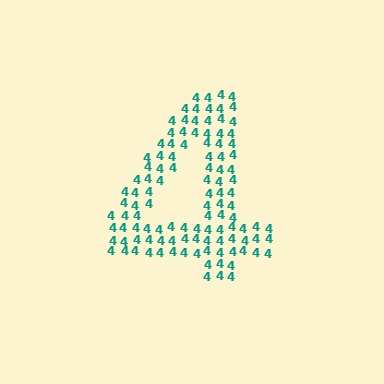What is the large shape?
The large shape is the digit 4.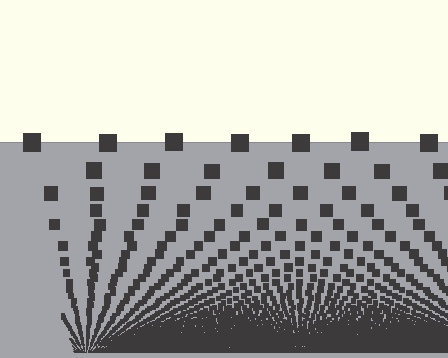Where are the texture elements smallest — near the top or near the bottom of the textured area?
Near the bottom.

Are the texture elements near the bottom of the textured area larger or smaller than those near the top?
Smaller. The gradient is inverted — elements near the bottom are smaller and denser.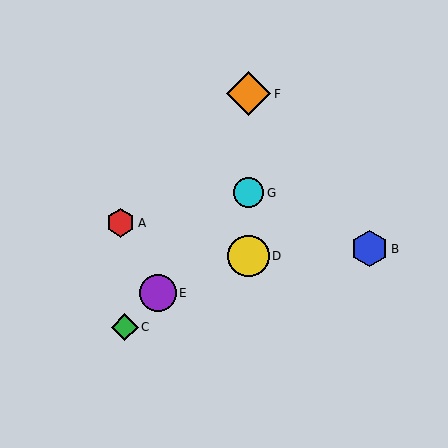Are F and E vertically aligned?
No, F is at x≈249 and E is at x≈158.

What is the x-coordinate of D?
Object D is at x≈249.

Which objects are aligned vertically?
Objects D, F, G are aligned vertically.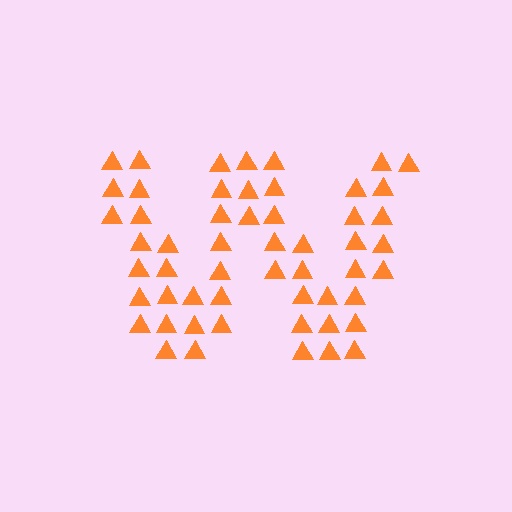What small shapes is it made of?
It is made of small triangles.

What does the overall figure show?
The overall figure shows the letter W.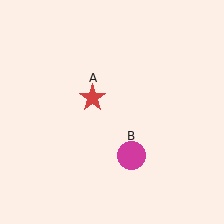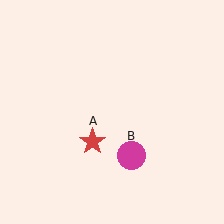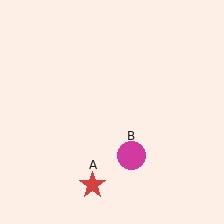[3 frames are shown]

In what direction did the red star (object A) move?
The red star (object A) moved down.